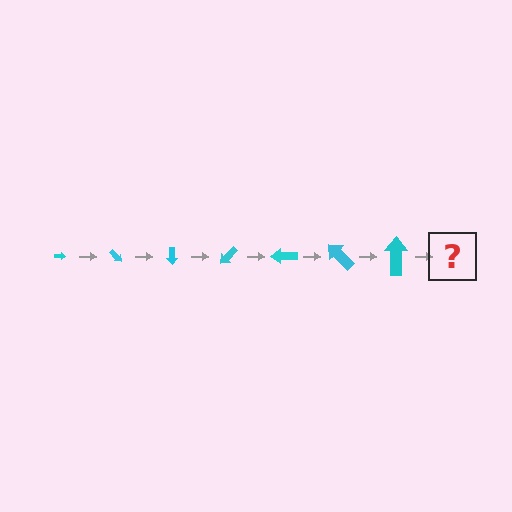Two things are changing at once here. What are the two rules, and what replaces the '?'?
The two rules are that the arrow grows larger each step and it rotates 45 degrees each step. The '?' should be an arrow, larger than the previous one and rotated 315 degrees from the start.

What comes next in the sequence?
The next element should be an arrow, larger than the previous one and rotated 315 degrees from the start.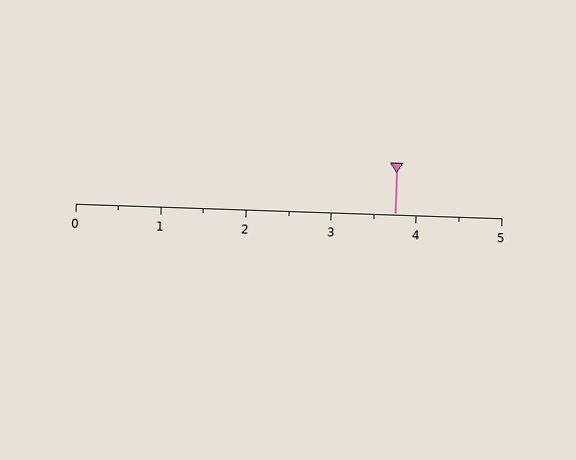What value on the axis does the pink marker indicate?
The marker indicates approximately 3.8.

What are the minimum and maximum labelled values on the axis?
The axis runs from 0 to 5.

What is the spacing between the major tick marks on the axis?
The major ticks are spaced 1 apart.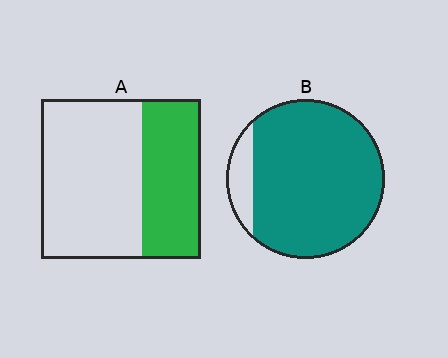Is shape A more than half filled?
No.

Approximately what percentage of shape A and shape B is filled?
A is approximately 35% and B is approximately 90%.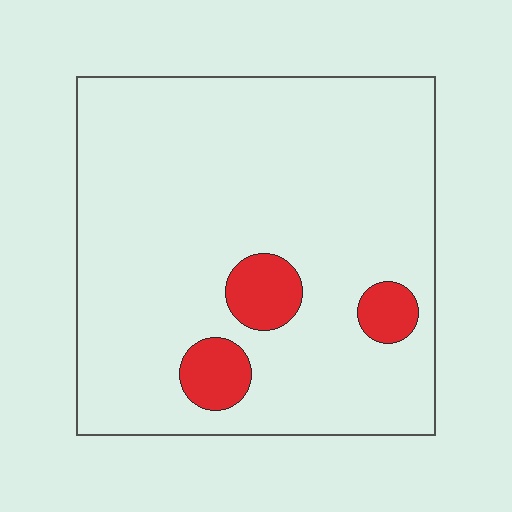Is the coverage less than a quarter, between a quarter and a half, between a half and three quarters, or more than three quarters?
Less than a quarter.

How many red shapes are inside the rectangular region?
3.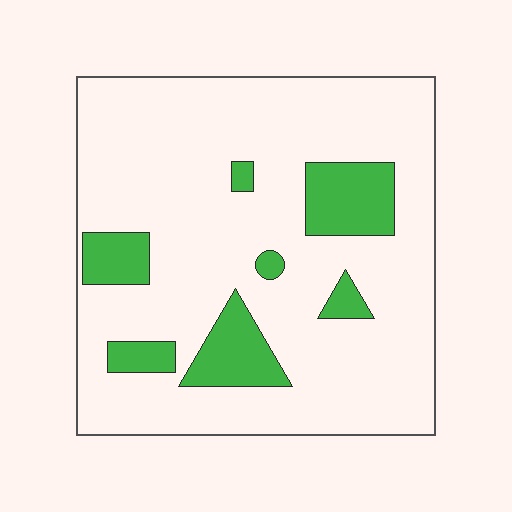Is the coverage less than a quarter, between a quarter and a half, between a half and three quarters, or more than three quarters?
Less than a quarter.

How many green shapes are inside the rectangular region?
7.